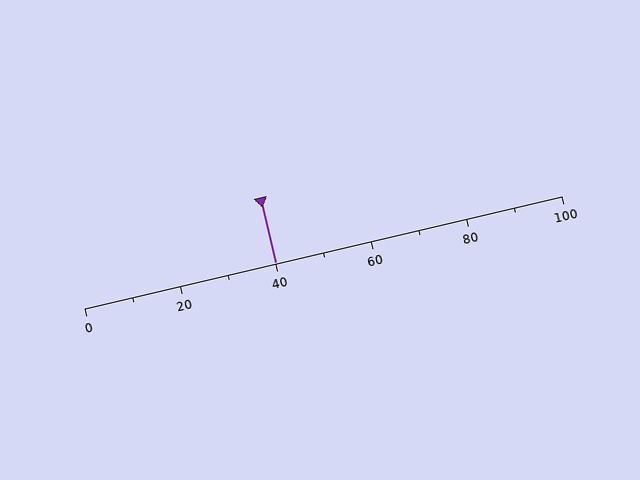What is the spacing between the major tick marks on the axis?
The major ticks are spaced 20 apart.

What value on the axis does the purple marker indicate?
The marker indicates approximately 40.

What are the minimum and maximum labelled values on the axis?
The axis runs from 0 to 100.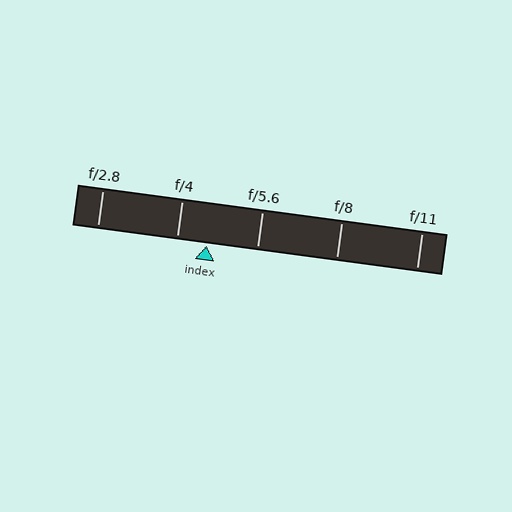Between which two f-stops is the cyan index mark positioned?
The index mark is between f/4 and f/5.6.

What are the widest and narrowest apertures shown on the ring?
The widest aperture shown is f/2.8 and the narrowest is f/11.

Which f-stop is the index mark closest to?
The index mark is closest to f/4.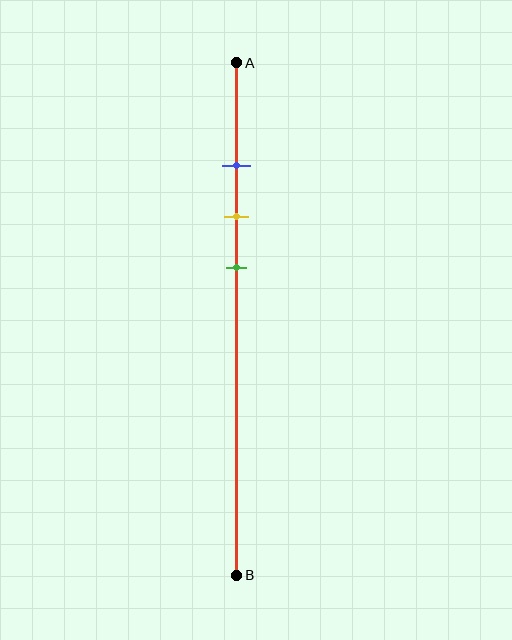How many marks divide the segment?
There are 3 marks dividing the segment.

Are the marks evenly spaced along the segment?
Yes, the marks are approximately evenly spaced.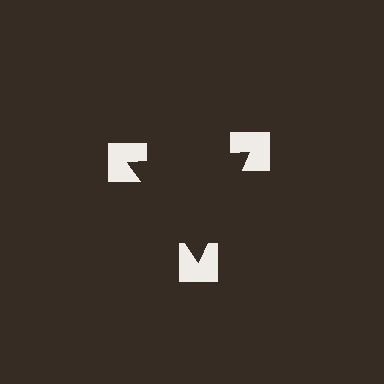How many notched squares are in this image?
There are 3 — one at each vertex of the illusory triangle.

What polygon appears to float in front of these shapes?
An illusory triangle — its edges are inferred from the aligned wedge cuts in the notched squares, not physically drawn.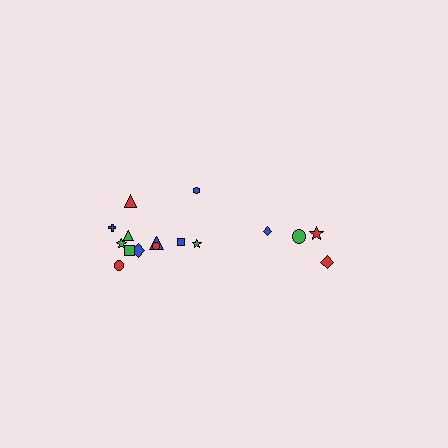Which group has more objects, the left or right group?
The left group.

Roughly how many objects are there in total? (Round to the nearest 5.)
Roughly 15 objects in total.